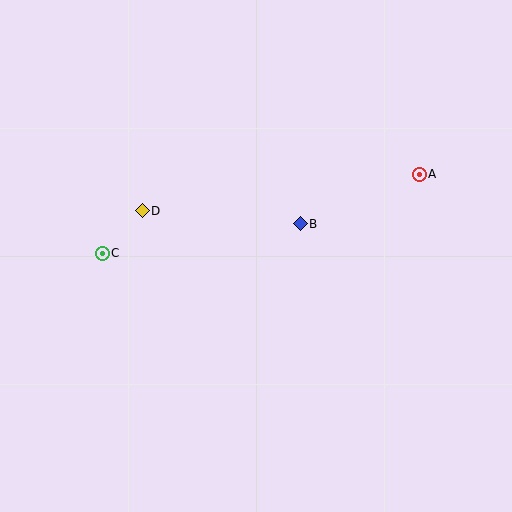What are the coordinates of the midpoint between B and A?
The midpoint between B and A is at (360, 199).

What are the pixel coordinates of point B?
Point B is at (300, 224).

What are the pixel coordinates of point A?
Point A is at (419, 174).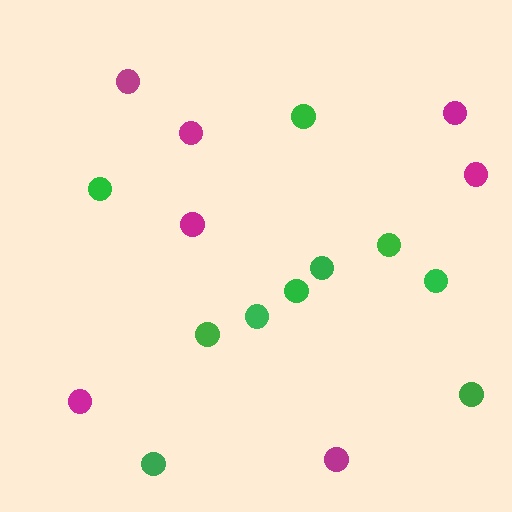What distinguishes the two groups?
There are 2 groups: one group of magenta circles (7) and one group of green circles (10).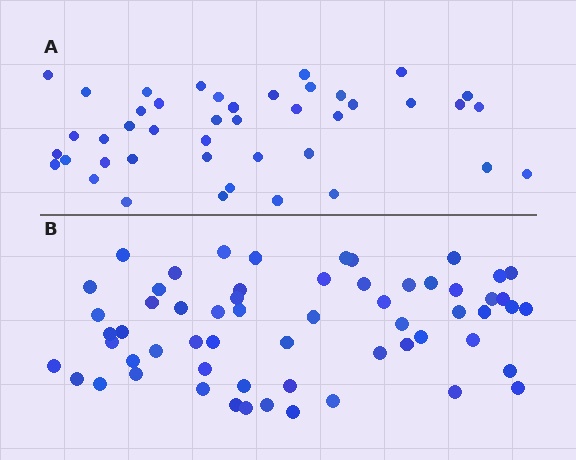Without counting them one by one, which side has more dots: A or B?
Region B (the bottom region) has more dots.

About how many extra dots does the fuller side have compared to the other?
Region B has approximately 15 more dots than region A.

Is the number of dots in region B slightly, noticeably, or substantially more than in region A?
Region B has noticeably more, but not dramatically so. The ratio is roughly 1.4 to 1.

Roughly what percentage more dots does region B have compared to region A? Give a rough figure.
About 40% more.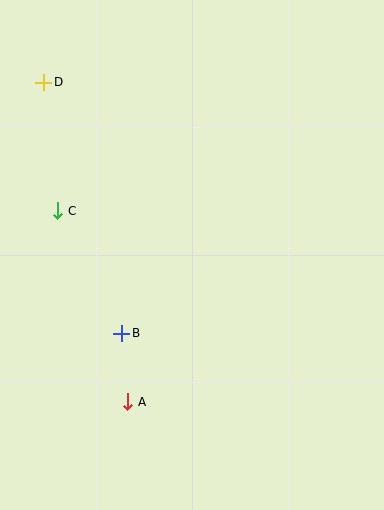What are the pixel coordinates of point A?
Point A is at (128, 402).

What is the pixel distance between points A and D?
The distance between A and D is 330 pixels.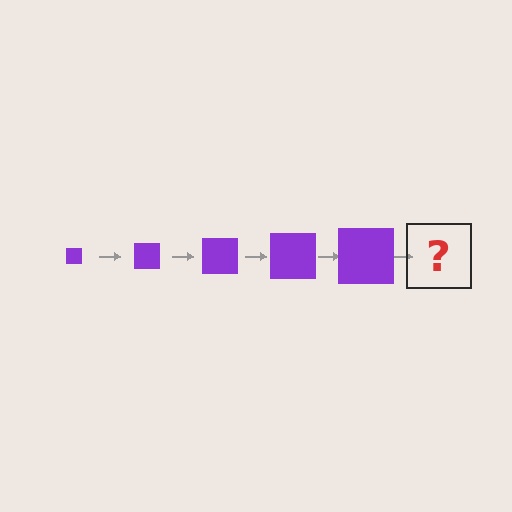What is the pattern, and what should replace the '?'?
The pattern is that the square gets progressively larger each step. The '?' should be a purple square, larger than the previous one.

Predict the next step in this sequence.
The next step is a purple square, larger than the previous one.